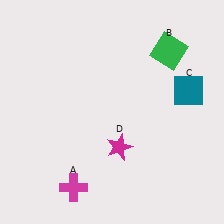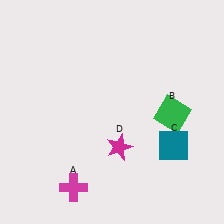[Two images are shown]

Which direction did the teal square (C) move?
The teal square (C) moved down.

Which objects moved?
The objects that moved are: the green square (B), the teal square (C).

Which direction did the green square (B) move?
The green square (B) moved down.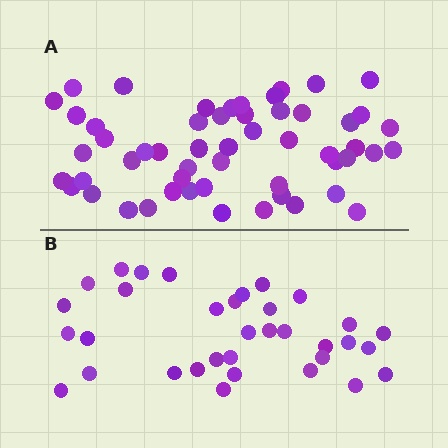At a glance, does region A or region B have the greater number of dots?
Region A (the top region) has more dots.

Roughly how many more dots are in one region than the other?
Region A has approximately 20 more dots than region B.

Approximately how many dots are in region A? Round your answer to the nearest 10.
About 50 dots. (The exact count is 54, which rounds to 50.)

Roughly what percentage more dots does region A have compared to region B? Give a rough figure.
About 60% more.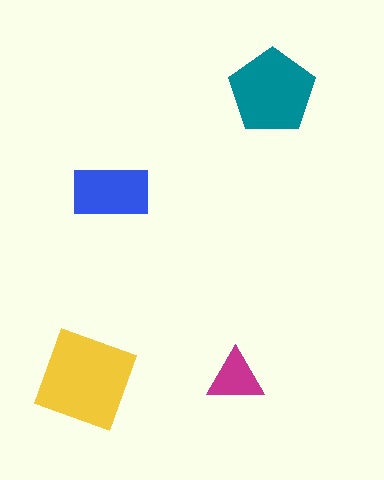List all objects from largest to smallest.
The yellow diamond, the teal pentagon, the blue rectangle, the magenta triangle.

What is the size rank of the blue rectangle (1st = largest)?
3rd.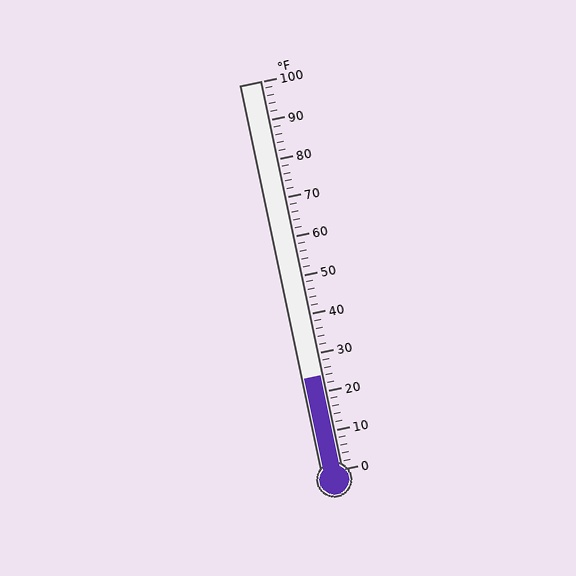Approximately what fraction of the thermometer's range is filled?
The thermometer is filled to approximately 25% of its range.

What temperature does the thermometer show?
The thermometer shows approximately 24°F.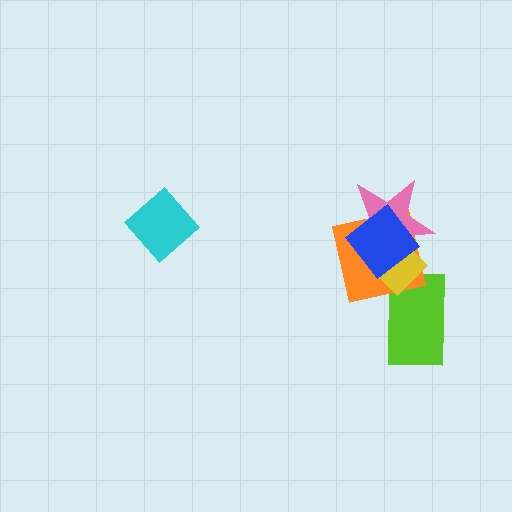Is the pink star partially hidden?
Yes, it is partially covered by another shape.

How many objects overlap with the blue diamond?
3 objects overlap with the blue diamond.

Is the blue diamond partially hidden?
No, no other shape covers it.